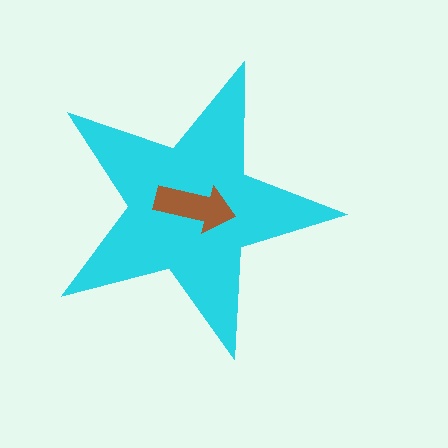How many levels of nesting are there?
2.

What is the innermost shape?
The brown arrow.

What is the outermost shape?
The cyan star.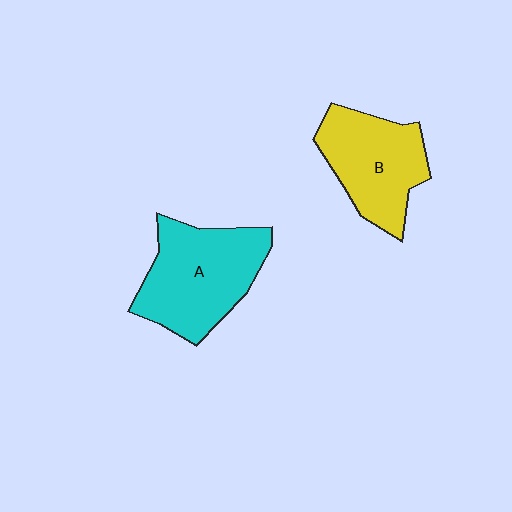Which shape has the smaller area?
Shape B (yellow).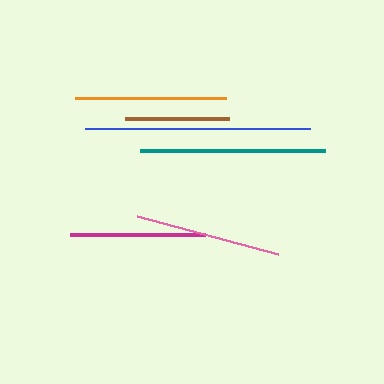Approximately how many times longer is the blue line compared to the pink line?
The blue line is approximately 1.6 times the length of the pink line.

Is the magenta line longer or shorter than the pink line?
The pink line is longer than the magenta line.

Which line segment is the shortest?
The brown line is the shortest at approximately 104 pixels.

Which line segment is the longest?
The blue line is the longest at approximately 226 pixels.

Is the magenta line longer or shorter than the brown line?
The magenta line is longer than the brown line.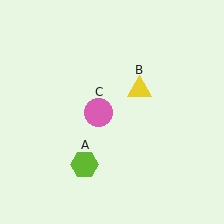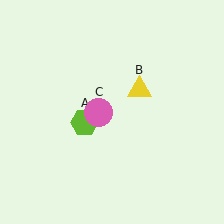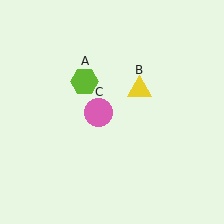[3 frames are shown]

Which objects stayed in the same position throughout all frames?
Yellow triangle (object B) and pink circle (object C) remained stationary.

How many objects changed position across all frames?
1 object changed position: lime hexagon (object A).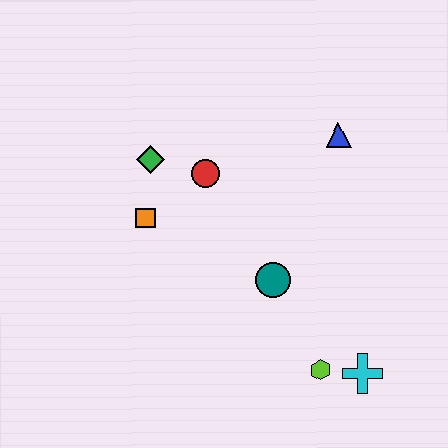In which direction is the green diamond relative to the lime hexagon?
The green diamond is above the lime hexagon.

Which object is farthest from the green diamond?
The cyan cross is farthest from the green diamond.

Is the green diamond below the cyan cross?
No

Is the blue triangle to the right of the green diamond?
Yes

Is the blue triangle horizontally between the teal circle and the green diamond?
No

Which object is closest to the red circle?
The green diamond is closest to the red circle.